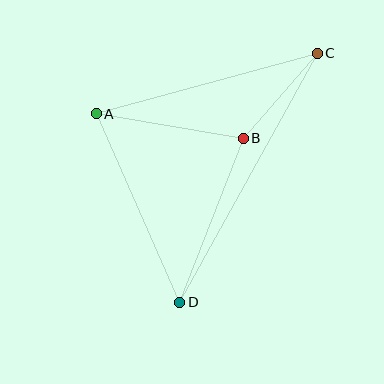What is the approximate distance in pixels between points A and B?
The distance between A and B is approximately 149 pixels.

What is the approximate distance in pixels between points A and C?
The distance between A and C is approximately 230 pixels.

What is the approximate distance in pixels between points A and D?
The distance between A and D is approximately 206 pixels.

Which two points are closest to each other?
Points B and C are closest to each other.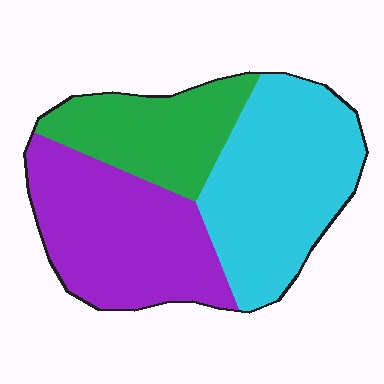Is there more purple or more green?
Purple.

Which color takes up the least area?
Green, at roughly 25%.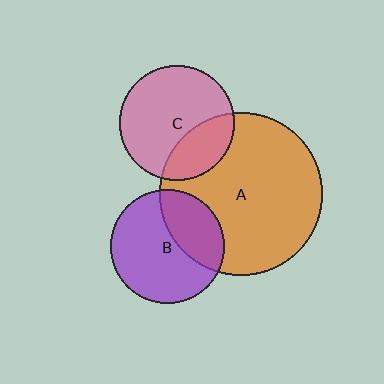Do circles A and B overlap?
Yes.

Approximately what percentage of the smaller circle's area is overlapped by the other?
Approximately 35%.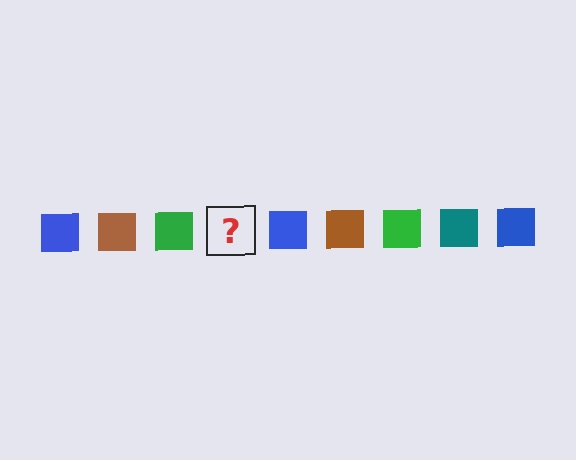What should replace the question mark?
The question mark should be replaced with a teal square.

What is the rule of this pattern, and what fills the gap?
The rule is that the pattern cycles through blue, brown, green, teal squares. The gap should be filled with a teal square.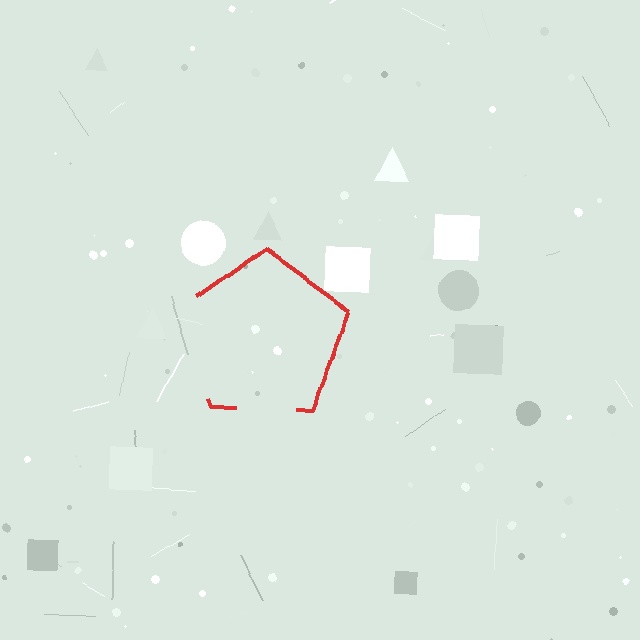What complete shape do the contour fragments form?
The contour fragments form a pentagon.